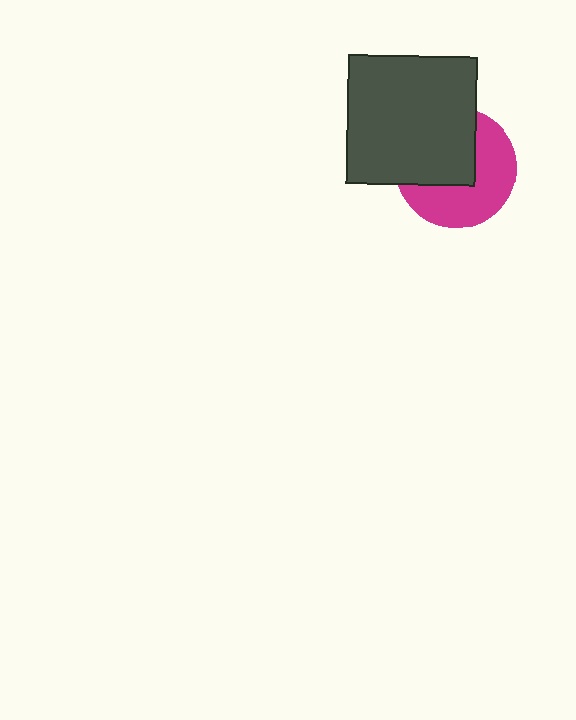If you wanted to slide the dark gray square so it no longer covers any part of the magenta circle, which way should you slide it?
Slide it toward the upper-left — that is the most direct way to separate the two shapes.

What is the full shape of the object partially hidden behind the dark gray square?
The partially hidden object is a magenta circle.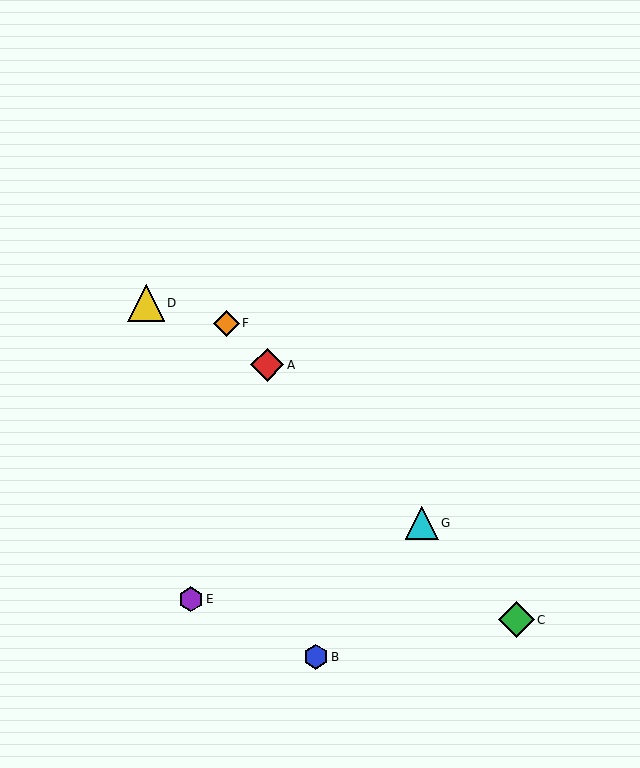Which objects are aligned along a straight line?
Objects A, C, F, G are aligned along a straight line.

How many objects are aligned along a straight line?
4 objects (A, C, F, G) are aligned along a straight line.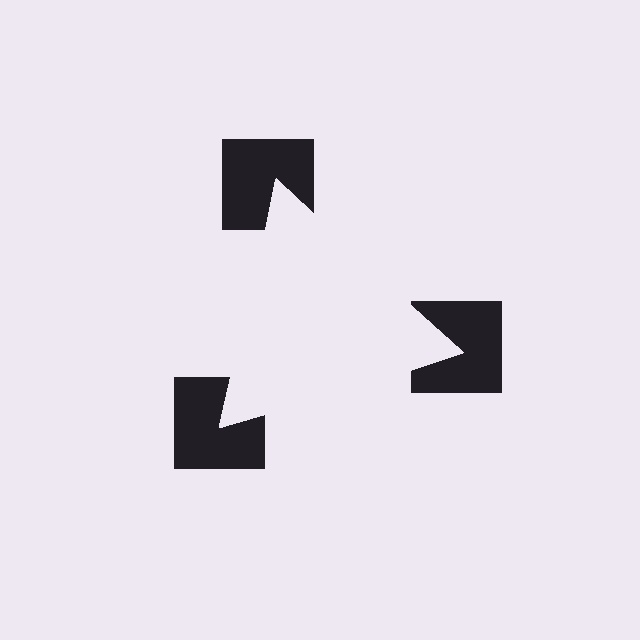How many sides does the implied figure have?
3 sides.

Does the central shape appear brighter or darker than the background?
It typically appears slightly brighter than the background, even though no actual brightness change is drawn.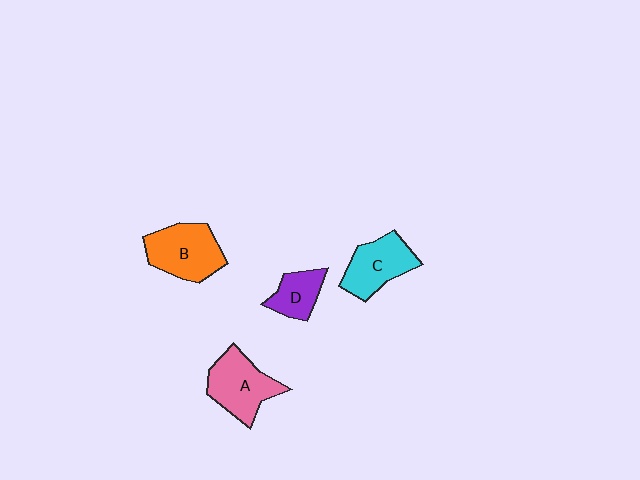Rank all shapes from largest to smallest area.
From largest to smallest: B (orange), A (pink), C (cyan), D (purple).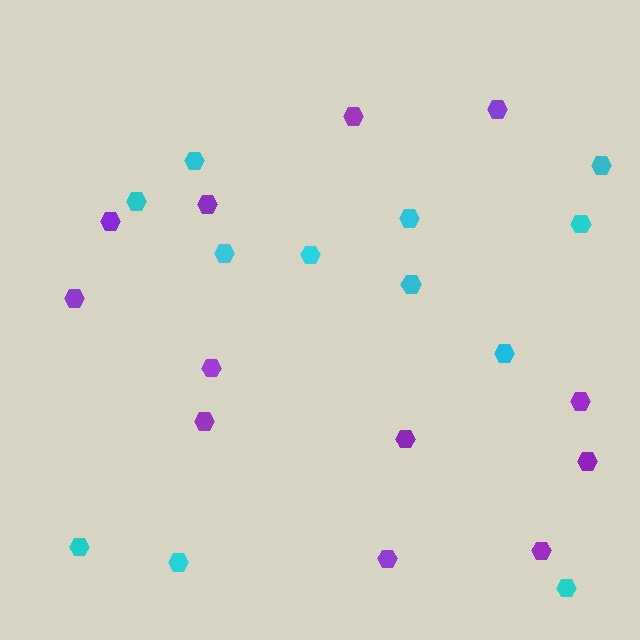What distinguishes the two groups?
There are 2 groups: one group of cyan hexagons (12) and one group of purple hexagons (12).